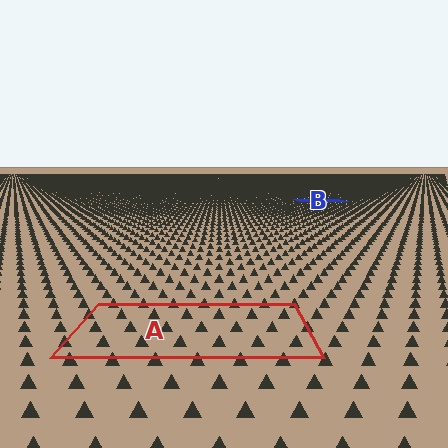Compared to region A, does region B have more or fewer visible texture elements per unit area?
Region B has more texture elements per unit area — they are packed more densely because it is farther away.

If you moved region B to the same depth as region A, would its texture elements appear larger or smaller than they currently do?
They would appear larger. At a closer depth, the same texture elements are projected at a bigger on-screen size.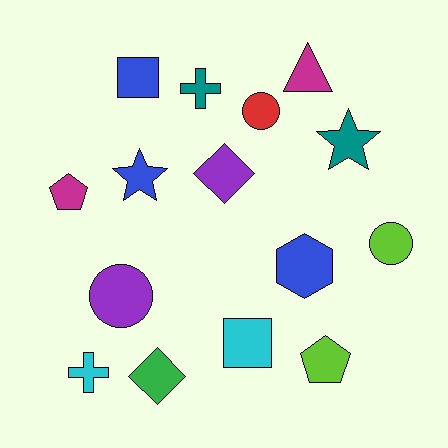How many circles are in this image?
There are 3 circles.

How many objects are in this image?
There are 15 objects.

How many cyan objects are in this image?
There are 2 cyan objects.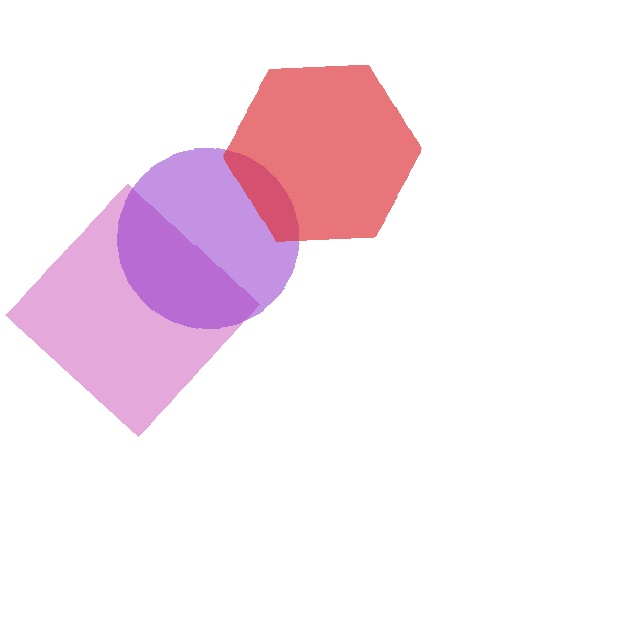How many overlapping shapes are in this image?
There are 3 overlapping shapes in the image.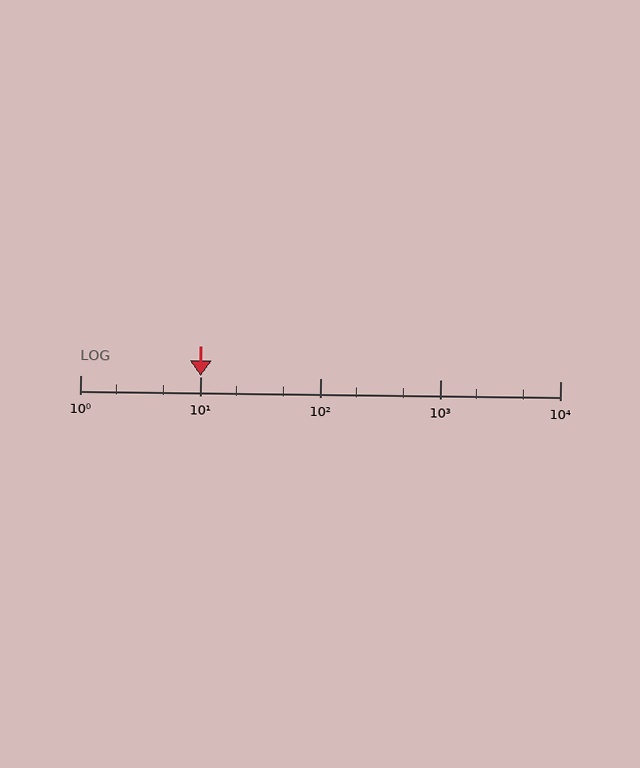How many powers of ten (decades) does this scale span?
The scale spans 4 decades, from 1 to 10000.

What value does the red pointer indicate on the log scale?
The pointer indicates approximately 10.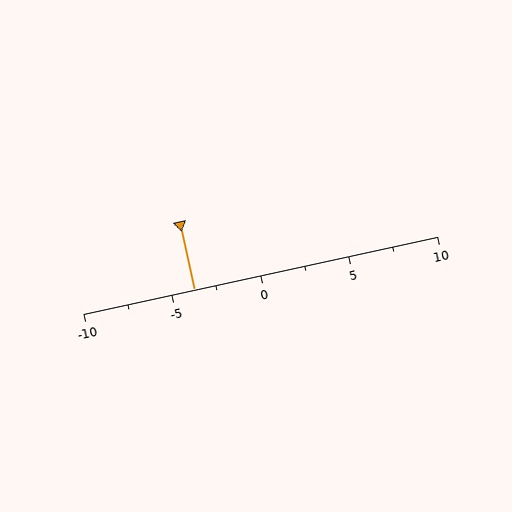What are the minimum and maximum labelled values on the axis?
The axis runs from -10 to 10.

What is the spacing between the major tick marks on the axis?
The major ticks are spaced 5 apart.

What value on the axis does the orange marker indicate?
The marker indicates approximately -3.8.